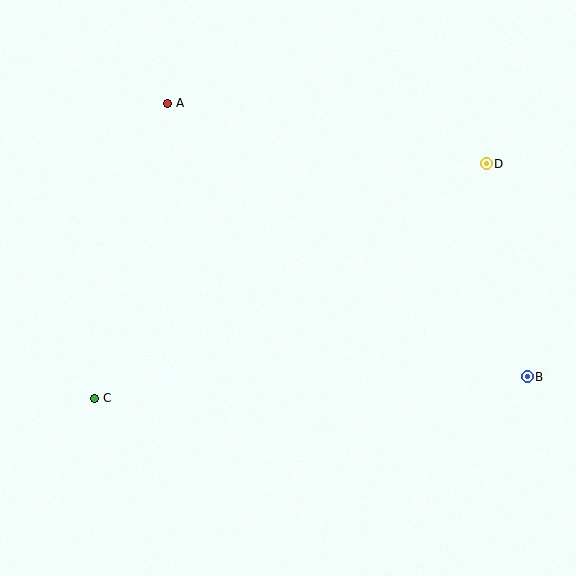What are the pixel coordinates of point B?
Point B is at (527, 377).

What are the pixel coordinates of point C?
Point C is at (95, 398).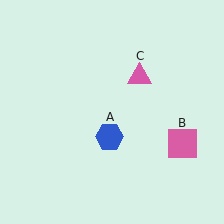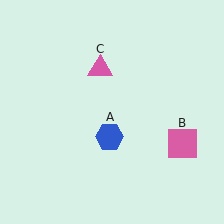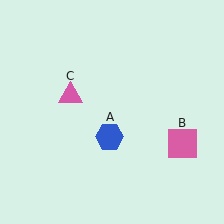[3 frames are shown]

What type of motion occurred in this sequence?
The pink triangle (object C) rotated counterclockwise around the center of the scene.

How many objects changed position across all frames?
1 object changed position: pink triangle (object C).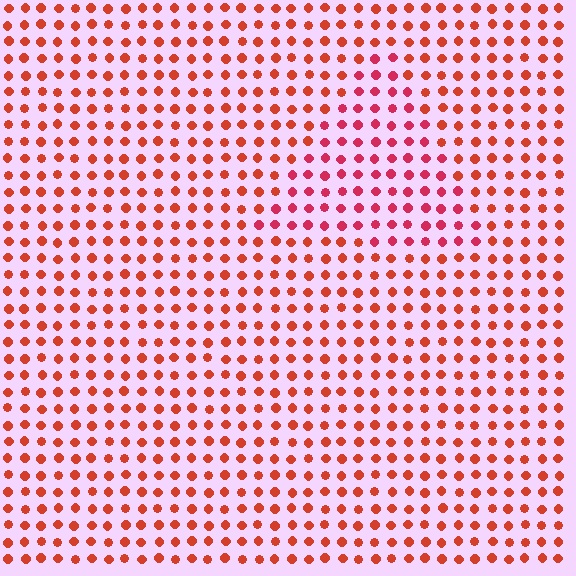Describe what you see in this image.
The image is filled with small red elements in a uniform arrangement. A triangle-shaped region is visible where the elements are tinted to a slightly different hue, forming a subtle color boundary.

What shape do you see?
I see a triangle.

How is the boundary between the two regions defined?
The boundary is defined purely by a slight shift in hue (about 25 degrees). Spacing, size, and orientation are identical on both sides.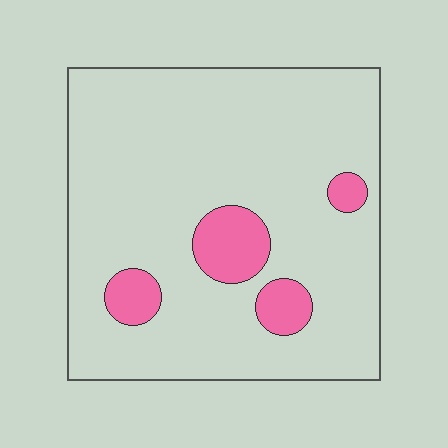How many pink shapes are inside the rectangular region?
4.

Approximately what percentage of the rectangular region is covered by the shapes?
Approximately 10%.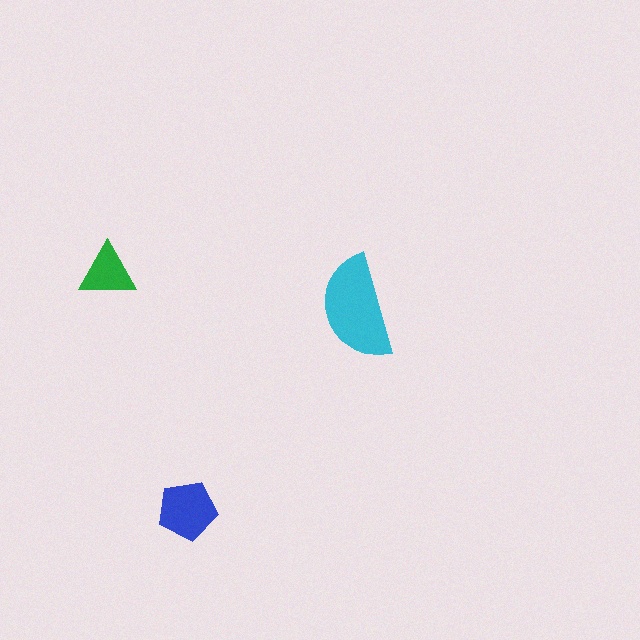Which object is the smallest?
The green triangle.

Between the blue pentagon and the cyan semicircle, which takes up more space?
The cyan semicircle.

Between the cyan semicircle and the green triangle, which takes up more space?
The cyan semicircle.